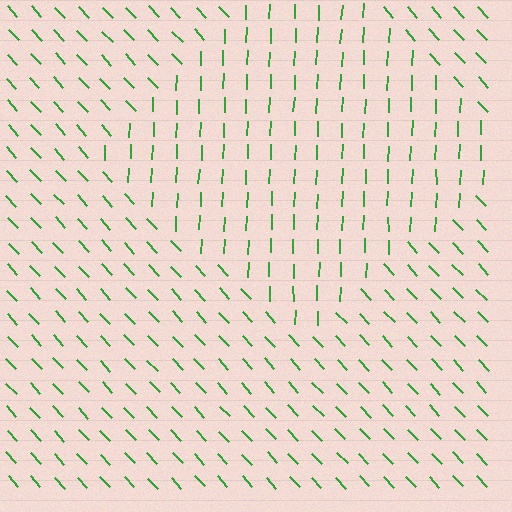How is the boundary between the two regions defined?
The boundary is defined purely by a change in line orientation (approximately 45 degrees difference). All lines are the same color and thickness.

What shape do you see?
I see a diamond.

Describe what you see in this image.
The image is filled with small green line segments. A diamond region in the image has lines oriented differently from the surrounding lines, creating a visible texture boundary.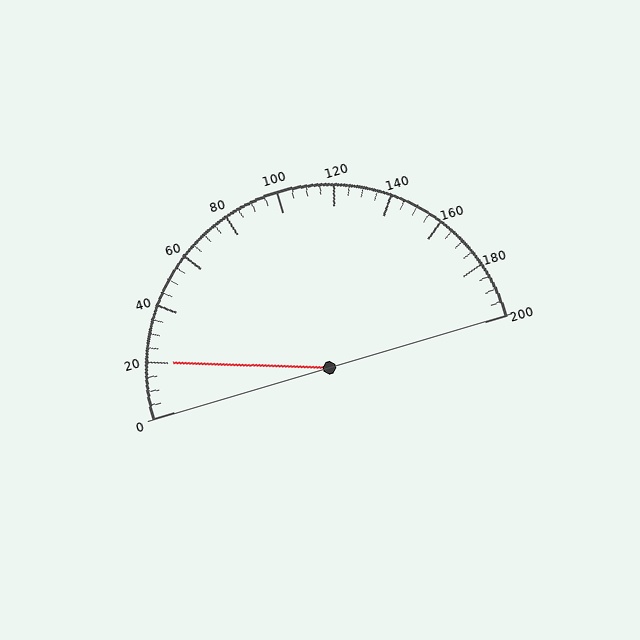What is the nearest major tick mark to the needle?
The nearest major tick mark is 20.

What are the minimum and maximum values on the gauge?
The gauge ranges from 0 to 200.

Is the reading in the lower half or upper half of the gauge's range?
The reading is in the lower half of the range (0 to 200).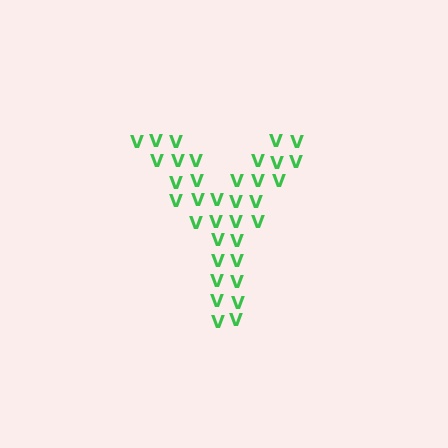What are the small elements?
The small elements are letter V's.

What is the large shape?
The large shape is the letter Y.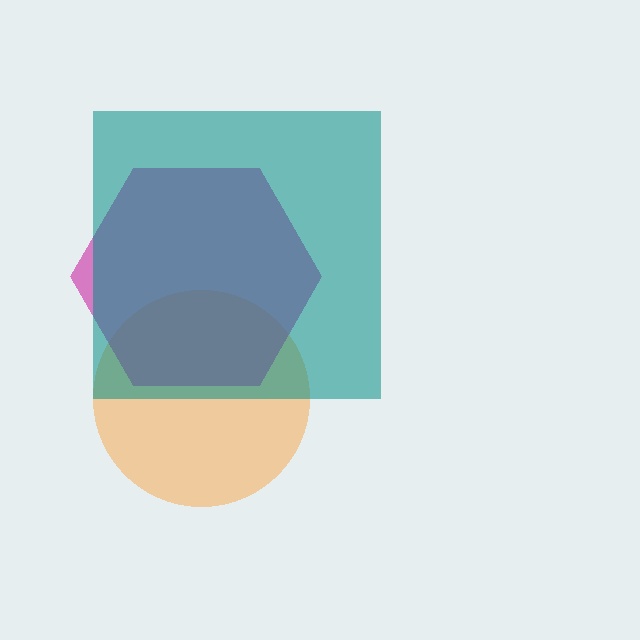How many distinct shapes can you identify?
There are 3 distinct shapes: an orange circle, a magenta hexagon, a teal square.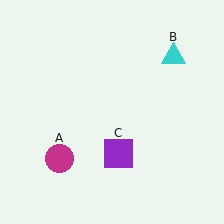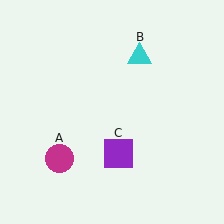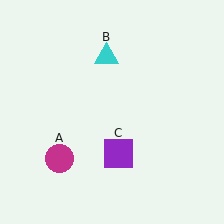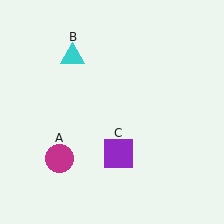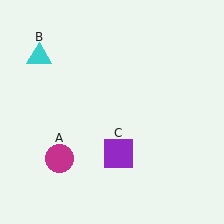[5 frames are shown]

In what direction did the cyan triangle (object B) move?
The cyan triangle (object B) moved left.